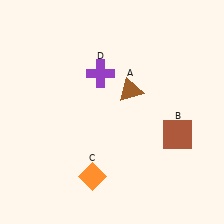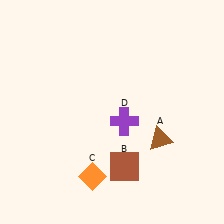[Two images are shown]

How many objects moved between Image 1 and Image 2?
3 objects moved between the two images.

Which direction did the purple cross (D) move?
The purple cross (D) moved down.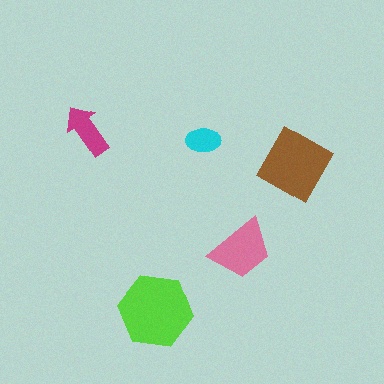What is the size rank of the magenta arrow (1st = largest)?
4th.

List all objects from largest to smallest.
The lime hexagon, the brown diamond, the pink trapezoid, the magenta arrow, the cyan ellipse.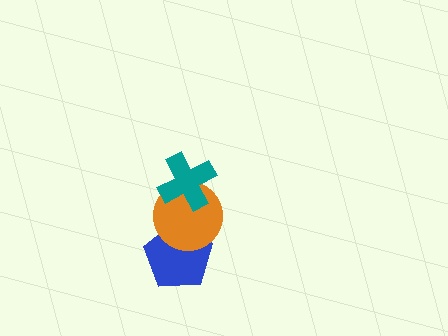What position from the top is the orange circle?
The orange circle is 2nd from the top.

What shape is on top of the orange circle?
The teal cross is on top of the orange circle.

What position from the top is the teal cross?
The teal cross is 1st from the top.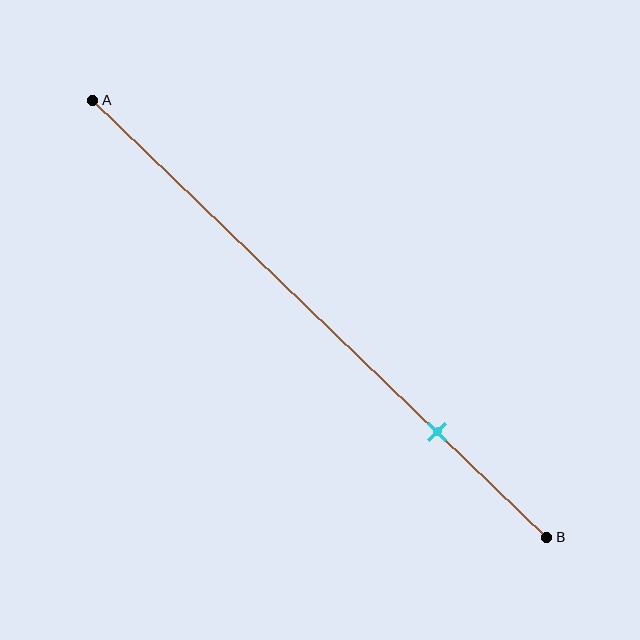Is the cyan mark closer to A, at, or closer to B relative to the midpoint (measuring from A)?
The cyan mark is closer to point B than the midpoint of segment AB.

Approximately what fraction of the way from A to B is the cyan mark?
The cyan mark is approximately 75% of the way from A to B.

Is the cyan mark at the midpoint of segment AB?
No, the mark is at about 75% from A, not at the 50% midpoint.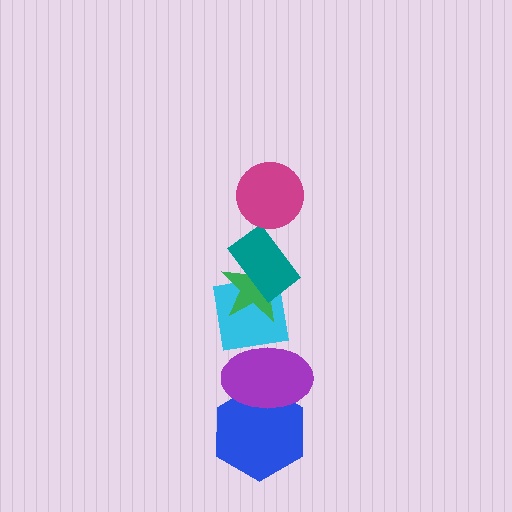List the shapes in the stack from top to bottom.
From top to bottom: the magenta circle, the teal rectangle, the green star, the cyan square, the purple ellipse, the blue hexagon.